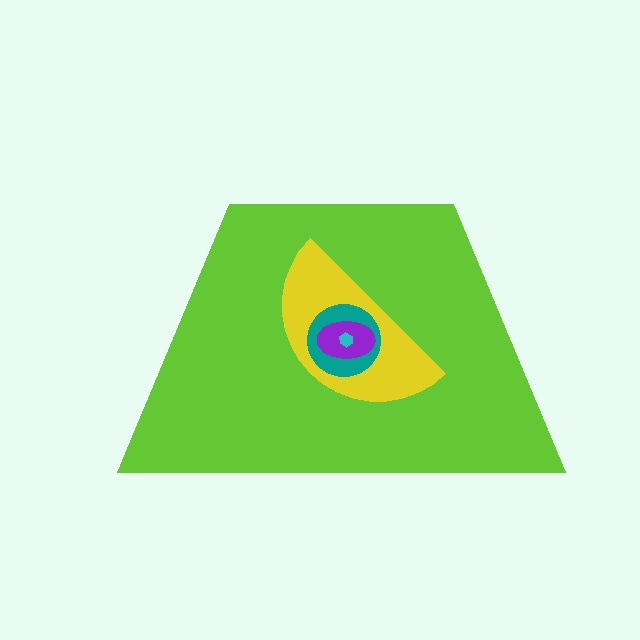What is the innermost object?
The cyan hexagon.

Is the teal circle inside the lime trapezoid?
Yes.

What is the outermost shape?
The lime trapezoid.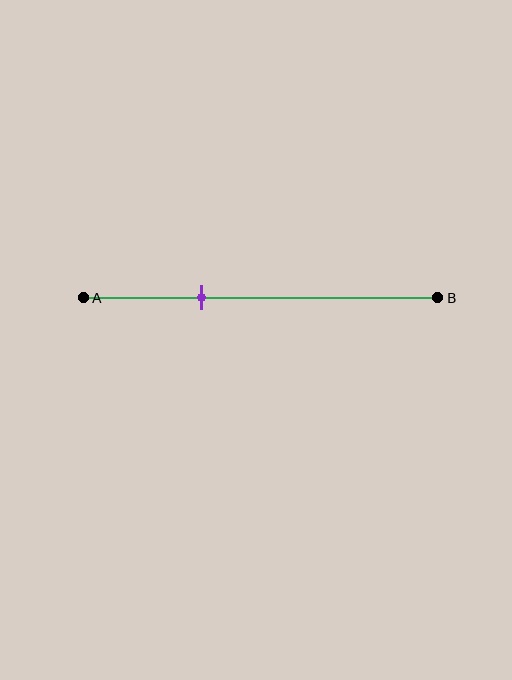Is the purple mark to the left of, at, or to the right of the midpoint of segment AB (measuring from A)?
The purple mark is to the left of the midpoint of segment AB.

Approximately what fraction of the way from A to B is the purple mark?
The purple mark is approximately 35% of the way from A to B.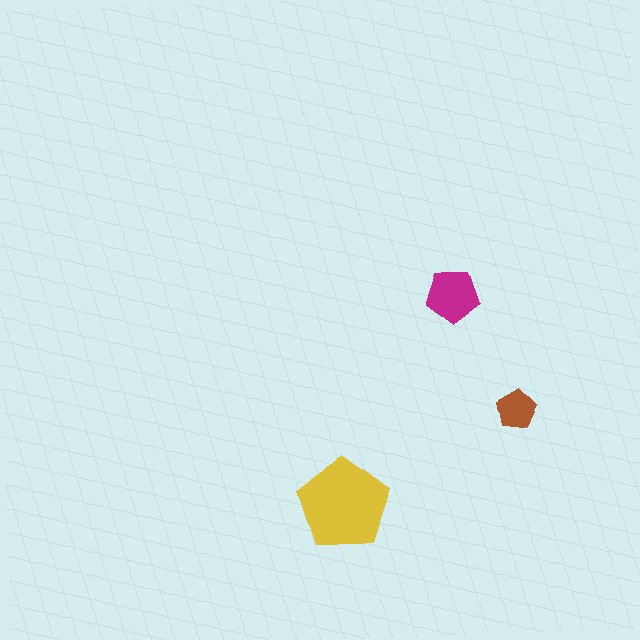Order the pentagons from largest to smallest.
the yellow one, the magenta one, the brown one.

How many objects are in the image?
There are 3 objects in the image.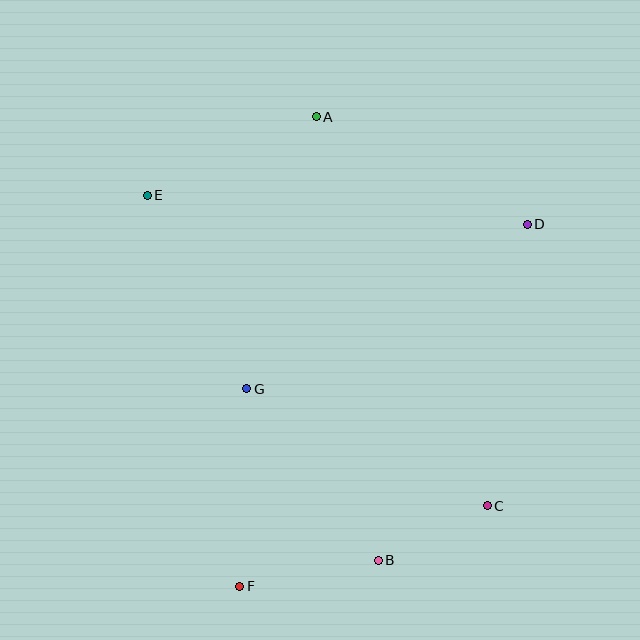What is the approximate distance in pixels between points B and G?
The distance between B and G is approximately 216 pixels.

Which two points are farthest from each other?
Points A and F are farthest from each other.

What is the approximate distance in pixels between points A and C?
The distance between A and C is approximately 425 pixels.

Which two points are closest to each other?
Points B and C are closest to each other.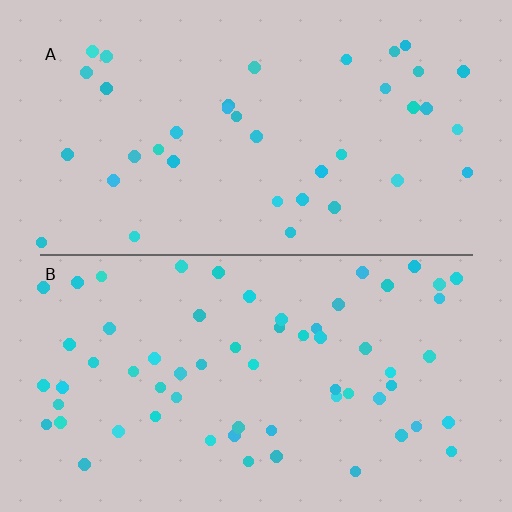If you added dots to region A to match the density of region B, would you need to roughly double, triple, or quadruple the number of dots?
Approximately double.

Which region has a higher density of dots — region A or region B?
B (the bottom).